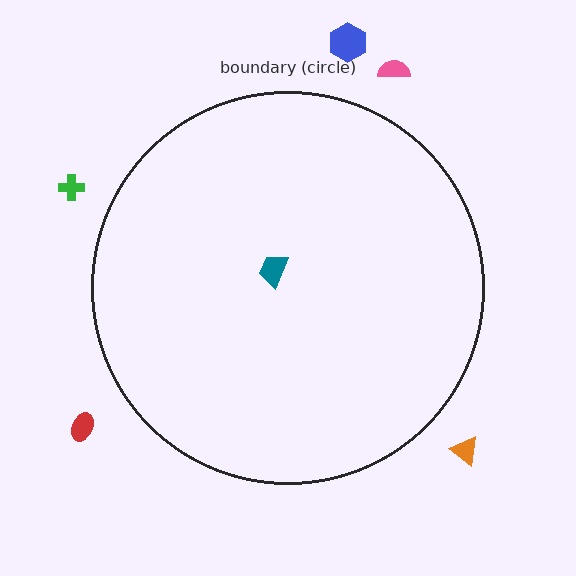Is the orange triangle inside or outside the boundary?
Outside.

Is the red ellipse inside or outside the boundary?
Outside.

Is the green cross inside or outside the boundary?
Outside.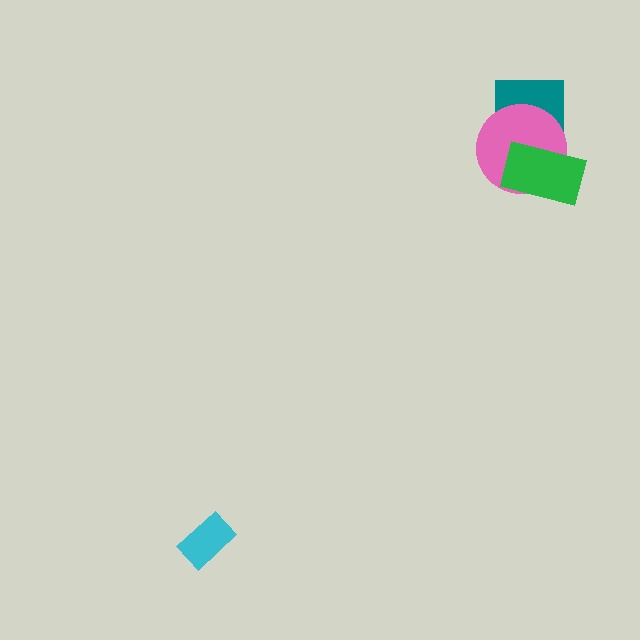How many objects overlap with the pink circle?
2 objects overlap with the pink circle.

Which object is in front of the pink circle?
The green rectangle is in front of the pink circle.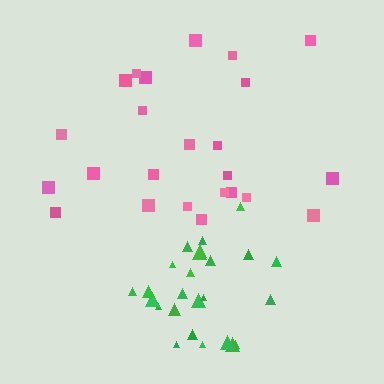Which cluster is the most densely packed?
Green.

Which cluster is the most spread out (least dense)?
Pink.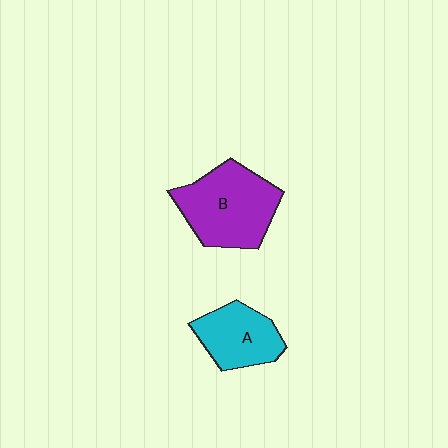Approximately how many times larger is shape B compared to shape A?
Approximately 1.5 times.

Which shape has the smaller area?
Shape A (cyan).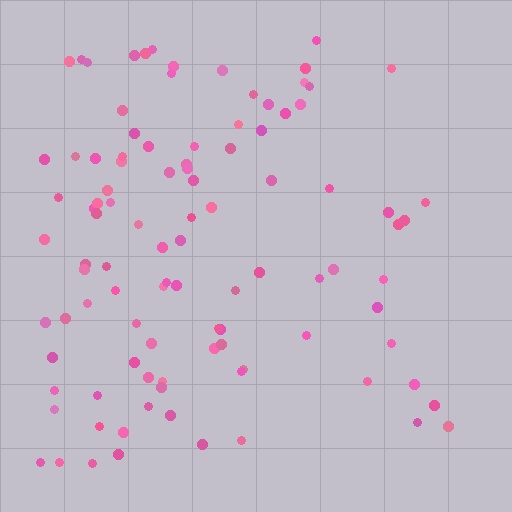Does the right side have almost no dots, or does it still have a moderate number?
Still a moderate number, just noticeably fewer than the left.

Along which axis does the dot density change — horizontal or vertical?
Horizontal.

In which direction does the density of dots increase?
From right to left, with the left side densest.